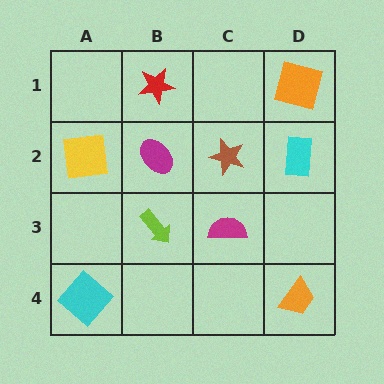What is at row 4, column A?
A cyan diamond.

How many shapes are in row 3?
2 shapes.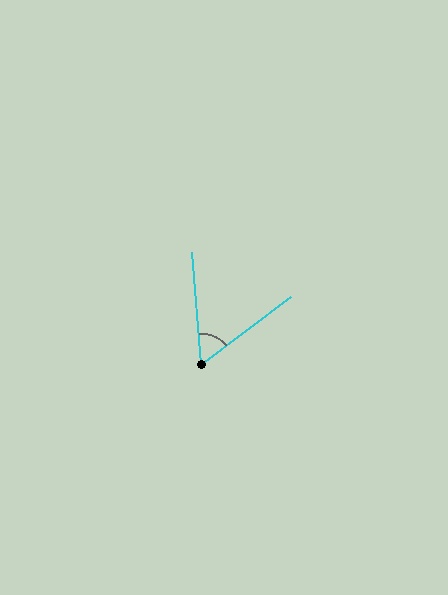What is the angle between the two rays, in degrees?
Approximately 57 degrees.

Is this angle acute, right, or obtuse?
It is acute.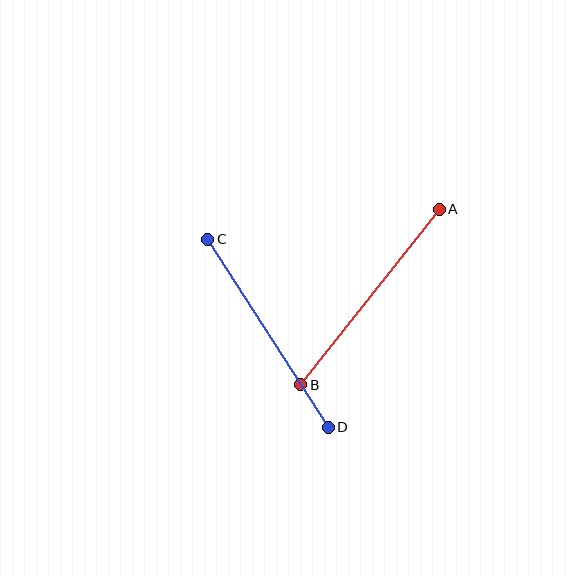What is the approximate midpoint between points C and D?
The midpoint is at approximately (268, 333) pixels.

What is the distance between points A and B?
The distance is approximately 224 pixels.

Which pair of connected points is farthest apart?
Points A and B are farthest apart.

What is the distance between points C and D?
The distance is approximately 223 pixels.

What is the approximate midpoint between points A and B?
The midpoint is at approximately (370, 297) pixels.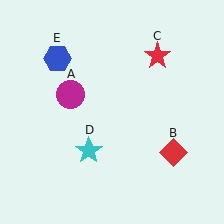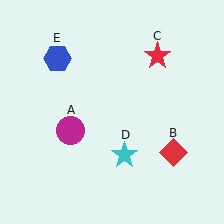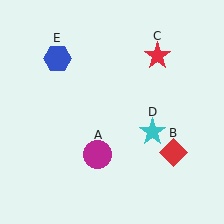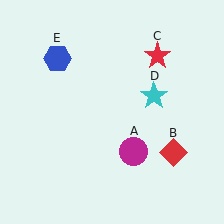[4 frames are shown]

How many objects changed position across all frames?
2 objects changed position: magenta circle (object A), cyan star (object D).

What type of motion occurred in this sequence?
The magenta circle (object A), cyan star (object D) rotated counterclockwise around the center of the scene.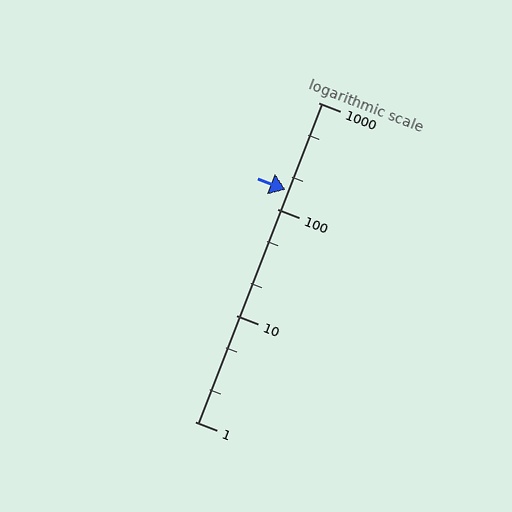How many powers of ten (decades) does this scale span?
The scale spans 3 decades, from 1 to 1000.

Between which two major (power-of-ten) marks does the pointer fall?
The pointer is between 100 and 1000.